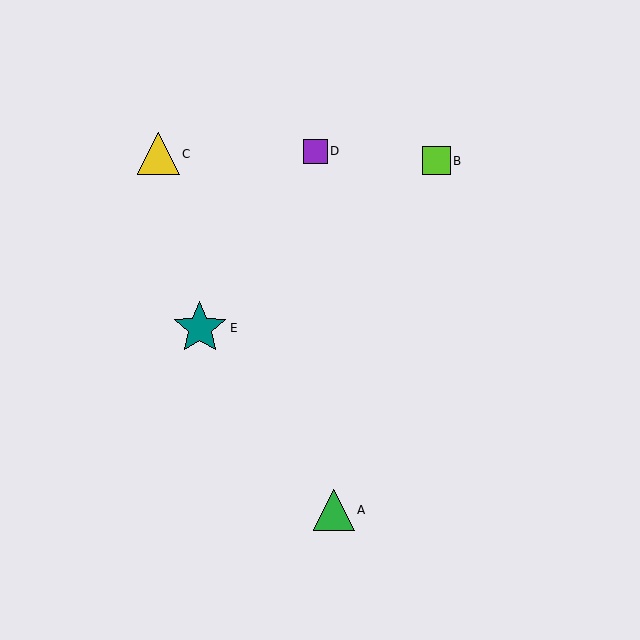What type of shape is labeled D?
Shape D is a purple square.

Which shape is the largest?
The teal star (labeled E) is the largest.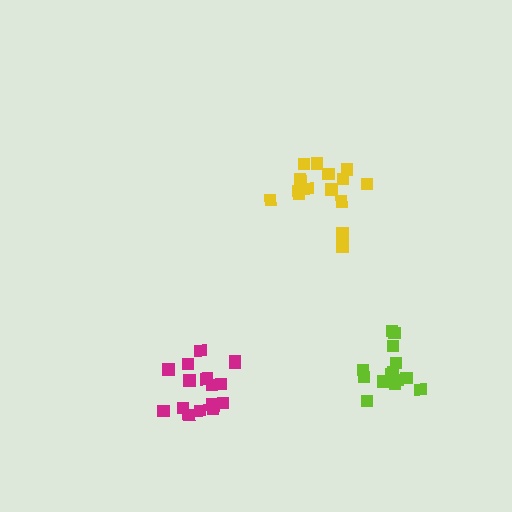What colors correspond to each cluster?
The clusters are colored: yellow, magenta, lime.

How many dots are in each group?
Group 1: 16 dots, Group 2: 17 dots, Group 3: 14 dots (47 total).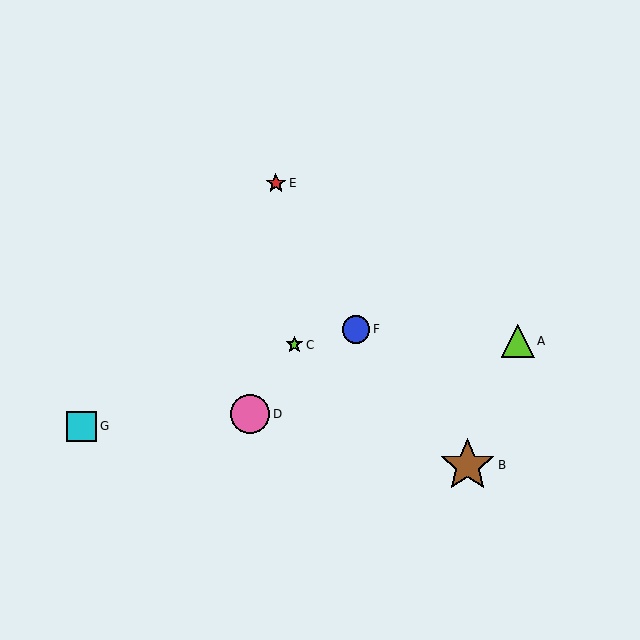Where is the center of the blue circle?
The center of the blue circle is at (356, 329).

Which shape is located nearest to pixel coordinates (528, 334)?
The lime triangle (labeled A) at (518, 341) is nearest to that location.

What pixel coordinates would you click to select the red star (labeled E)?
Click at (276, 183) to select the red star E.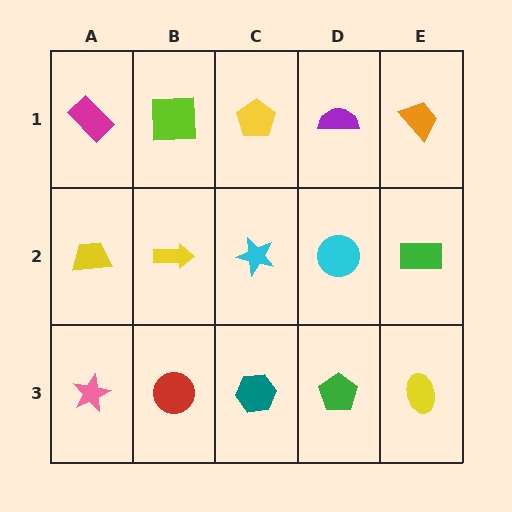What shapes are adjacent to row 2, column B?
A lime square (row 1, column B), a red circle (row 3, column B), a yellow trapezoid (row 2, column A), a cyan star (row 2, column C).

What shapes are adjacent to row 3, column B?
A yellow arrow (row 2, column B), a pink star (row 3, column A), a teal hexagon (row 3, column C).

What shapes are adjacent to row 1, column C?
A cyan star (row 2, column C), a lime square (row 1, column B), a purple semicircle (row 1, column D).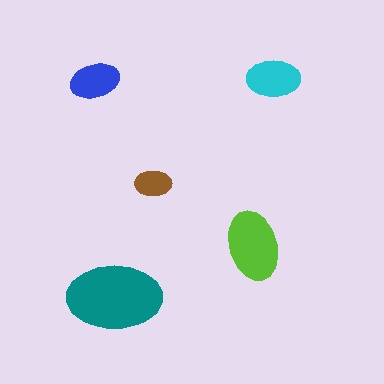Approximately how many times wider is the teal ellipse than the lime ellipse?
About 1.5 times wider.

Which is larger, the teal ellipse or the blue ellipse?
The teal one.